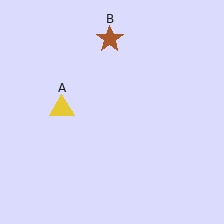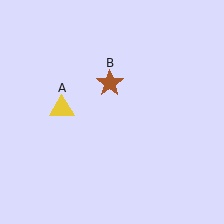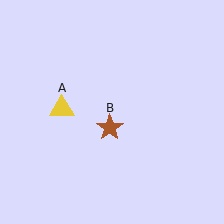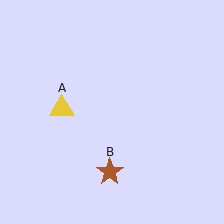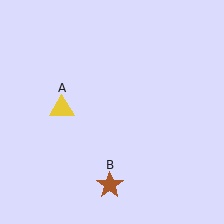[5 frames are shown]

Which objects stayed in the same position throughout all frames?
Yellow triangle (object A) remained stationary.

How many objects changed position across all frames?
1 object changed position: brown star (object B).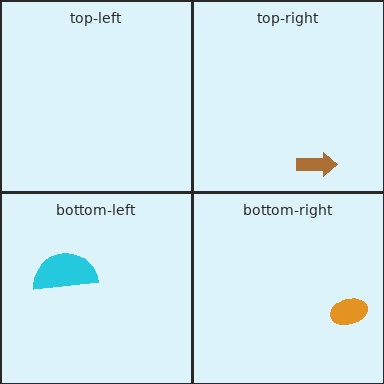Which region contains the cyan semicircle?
The bottom-left region.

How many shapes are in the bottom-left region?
1.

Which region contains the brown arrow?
The top-right region.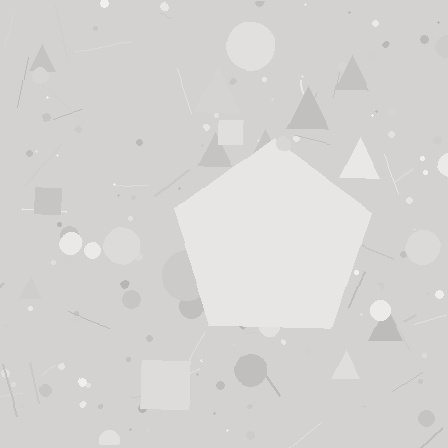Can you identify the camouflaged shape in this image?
The camouflaged shape is a pentagon.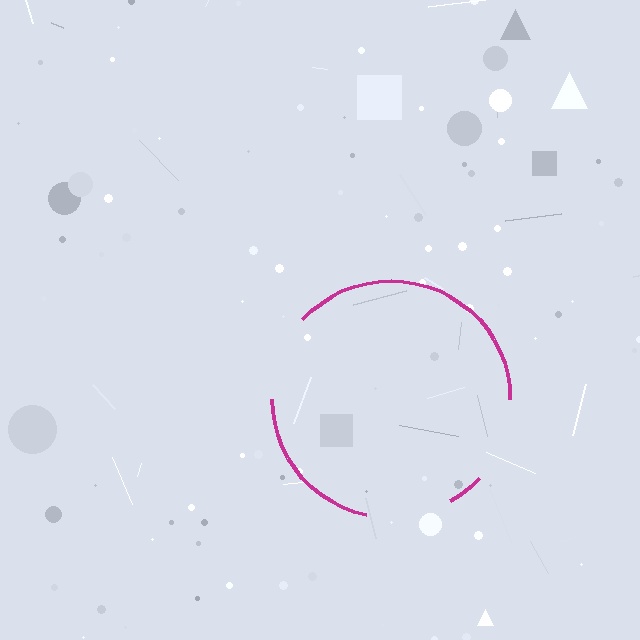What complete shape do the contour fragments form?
The contour fragments form a circle.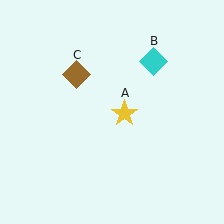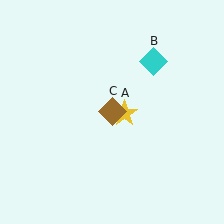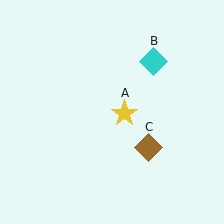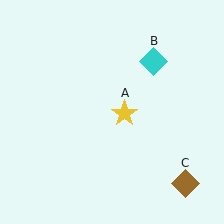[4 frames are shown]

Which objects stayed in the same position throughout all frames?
Yellow star (object A) and cyan diamond (object B) remained stationary.